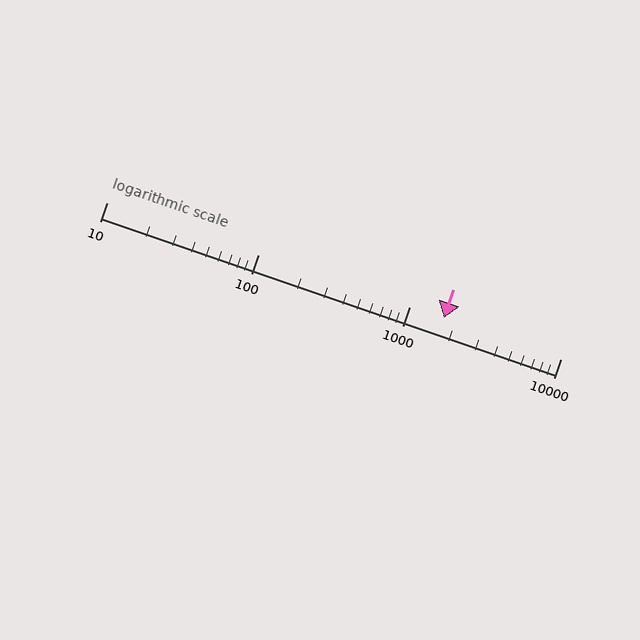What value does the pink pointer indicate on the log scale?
The pointer indicates approximately 1700.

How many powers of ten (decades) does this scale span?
The scale spans 3 decades, from 10 to 10000.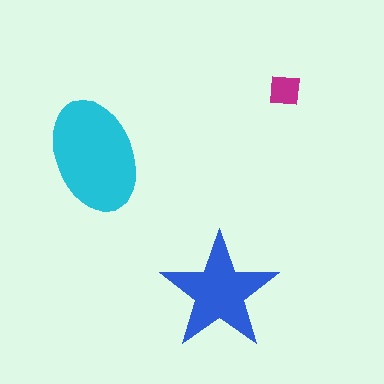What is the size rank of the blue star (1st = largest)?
2nd.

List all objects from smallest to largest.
The magenta square, the blue star, the cyan ellipse.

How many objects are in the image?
There are 3 objects in the image.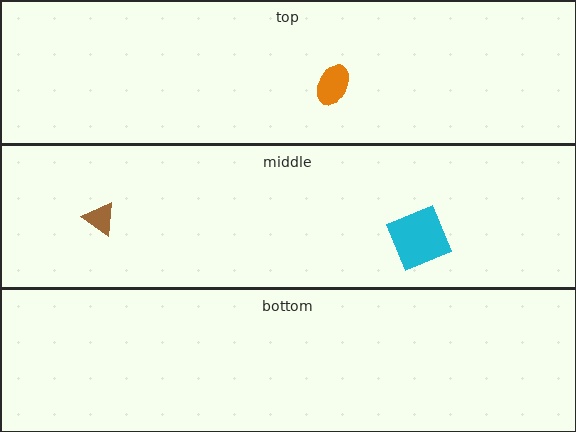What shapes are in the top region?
The orange ellipse.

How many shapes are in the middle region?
2.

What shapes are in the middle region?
The brown triangle, the cyan square.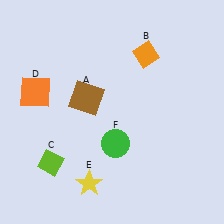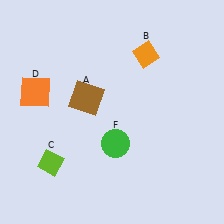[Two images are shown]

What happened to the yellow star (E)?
The yellow star (E) was removed in Image 2. It was in the bottom-left area of Image 1.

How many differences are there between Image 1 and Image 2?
There is 1 difference between the two images.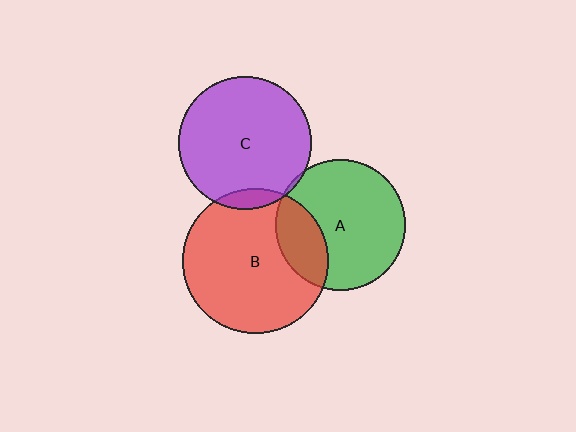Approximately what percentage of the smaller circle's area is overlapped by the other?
Approximately 25%.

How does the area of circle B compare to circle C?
Approximately 1.2 times.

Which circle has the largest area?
Circle B (red).